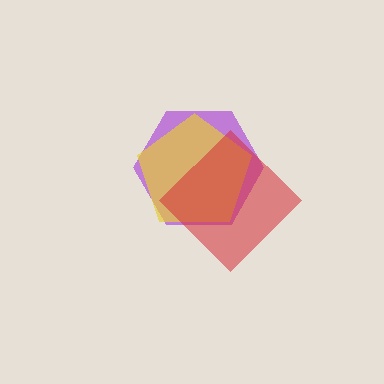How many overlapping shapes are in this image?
There are 3 overlapping shapes in the image.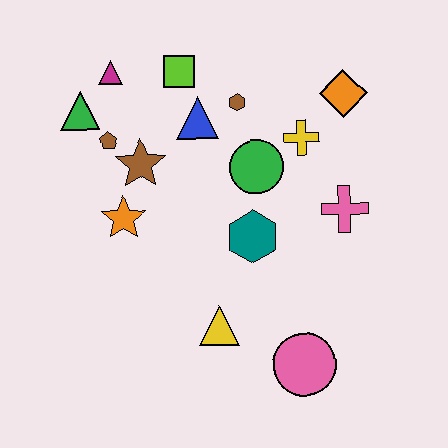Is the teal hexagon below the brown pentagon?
Yes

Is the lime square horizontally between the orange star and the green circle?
Yes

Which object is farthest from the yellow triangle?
The magenta triangle is farthest from the yellow triangle.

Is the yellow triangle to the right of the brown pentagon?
Yes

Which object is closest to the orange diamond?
The yellow cross is closest to the orange diamond.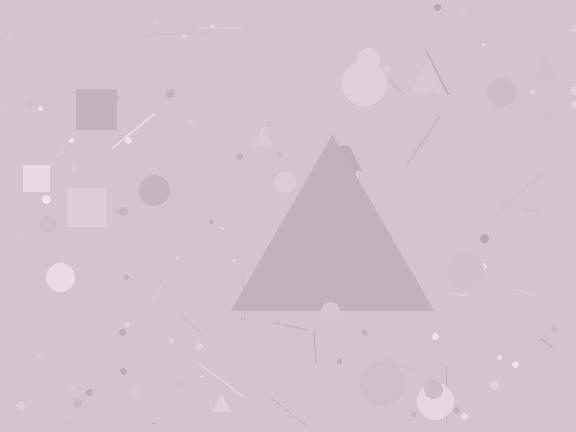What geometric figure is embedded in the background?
A triangle is embedded in the background.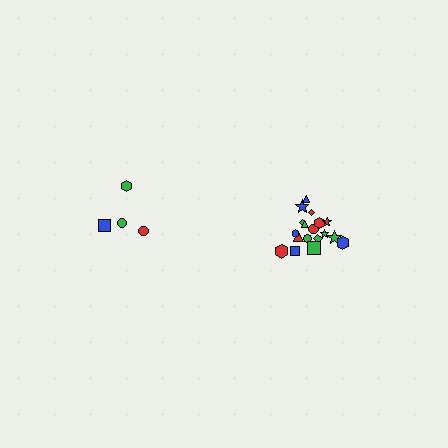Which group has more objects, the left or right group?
The right group.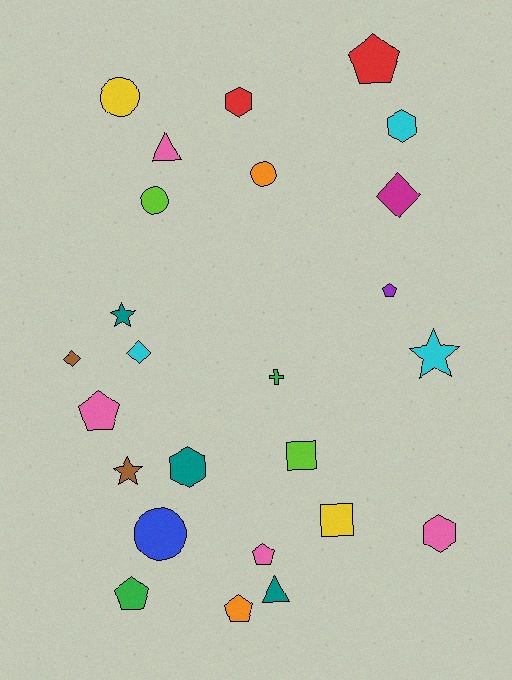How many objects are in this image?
There are 25 objects.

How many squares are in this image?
There are 2 squares.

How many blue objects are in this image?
There is 1 blue object.